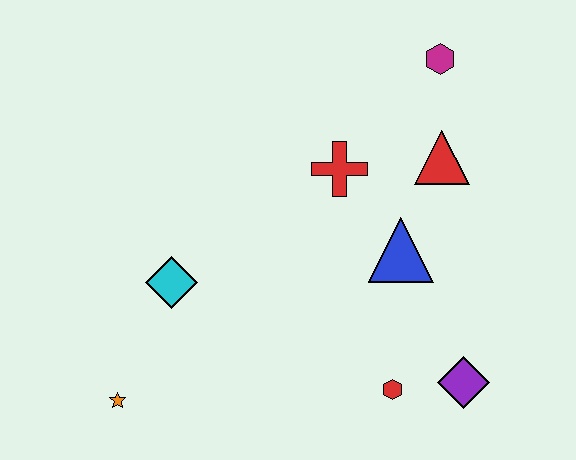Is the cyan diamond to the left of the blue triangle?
Yes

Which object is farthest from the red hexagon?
The magenta hexagon is farthest from the red hexagon.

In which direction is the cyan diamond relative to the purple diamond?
The cyan diamond is to the left of the purple diamond.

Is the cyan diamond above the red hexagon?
Yes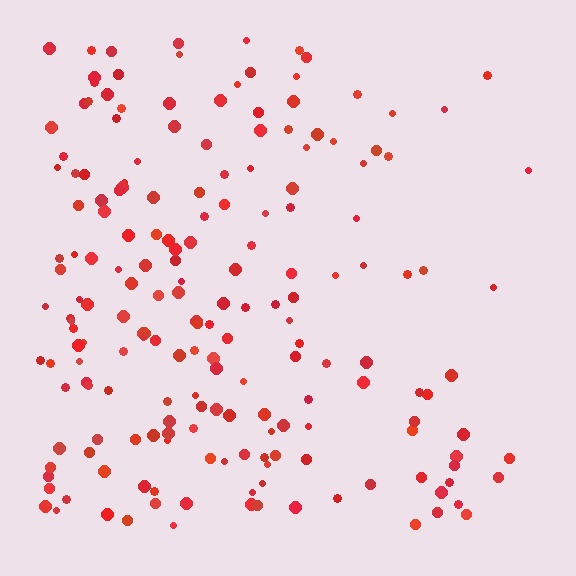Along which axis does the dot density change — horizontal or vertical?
Horizontal.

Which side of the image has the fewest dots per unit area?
The right.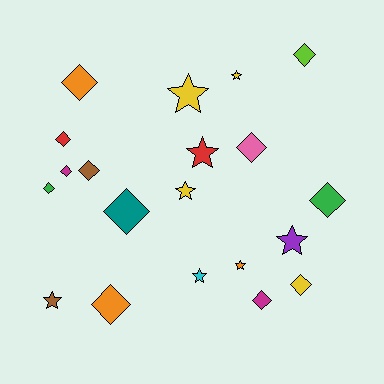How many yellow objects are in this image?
There are 4 yellow objects.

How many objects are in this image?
There are 20 objects.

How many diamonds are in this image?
There are 12 diamonds.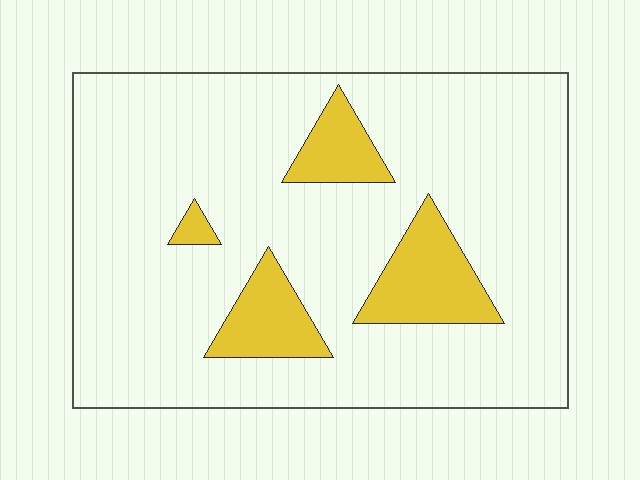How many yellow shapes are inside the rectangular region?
4.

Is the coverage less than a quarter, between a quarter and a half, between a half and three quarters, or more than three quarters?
Less than a quarter.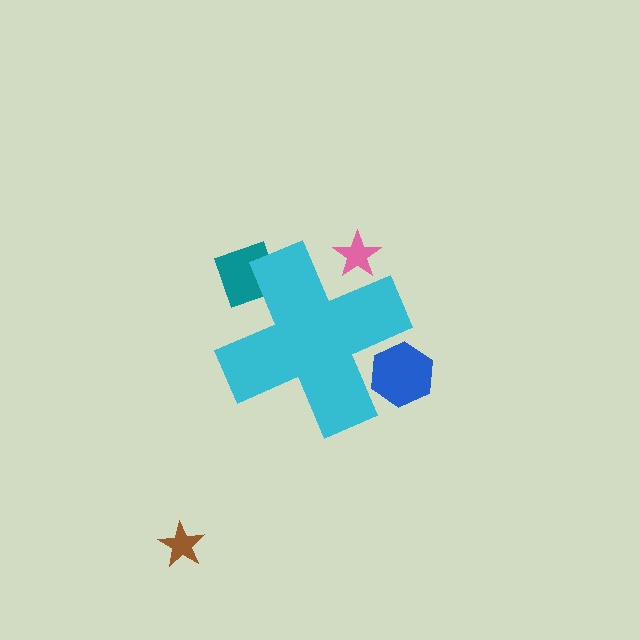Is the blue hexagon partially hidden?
Yes, the blue hexagon is partially hidden behind the cyan cross.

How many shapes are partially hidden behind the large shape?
3 shapes are partially hidden.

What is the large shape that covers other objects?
A cyan cross.